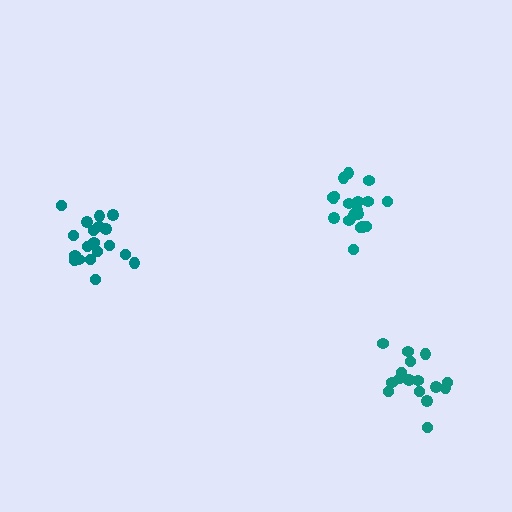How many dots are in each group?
Group 1: 16 dots, Group 2: 19 dots, Group 3: 19 dots (54 total).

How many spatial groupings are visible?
There are 3 spatial groupings.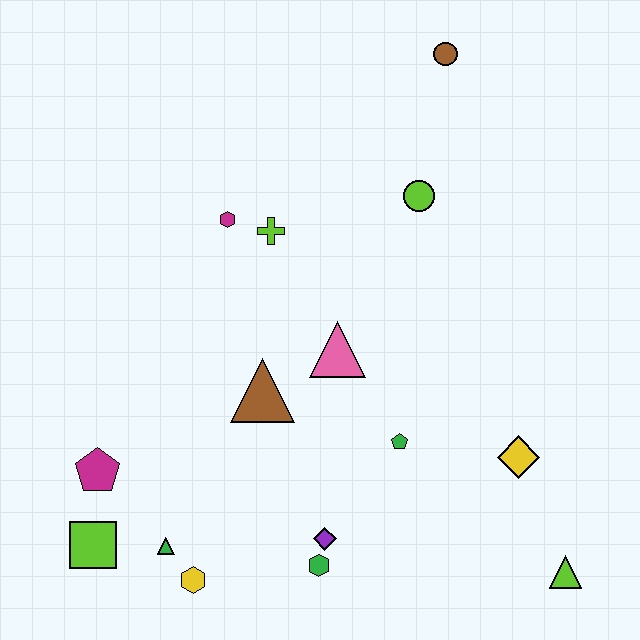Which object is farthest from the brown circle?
The lime square is farthest from the brown circle.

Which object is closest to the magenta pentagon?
The lime square is closest to the magenta pentagon.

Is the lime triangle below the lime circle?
Yes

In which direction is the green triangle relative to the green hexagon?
The green triangle is to the left of the green hexagon.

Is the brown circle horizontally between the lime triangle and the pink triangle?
Yes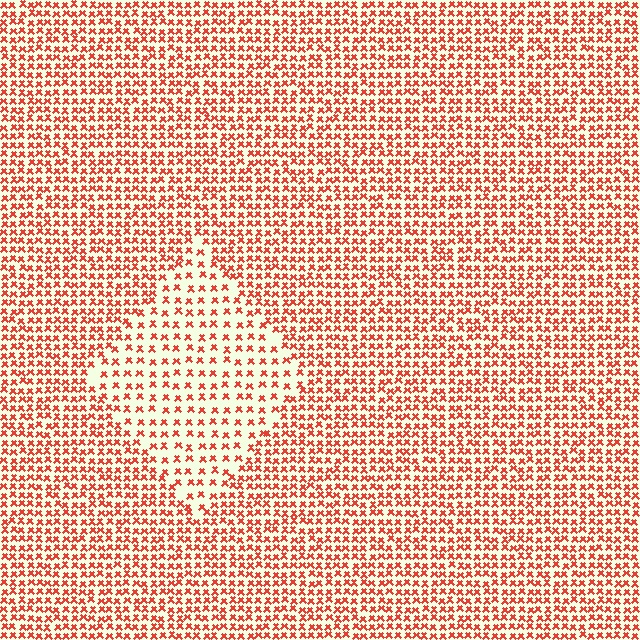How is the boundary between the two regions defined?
The boundary is defined by a change in element density (approximately 1.9x ratio). All elements are the same color, size, and shape.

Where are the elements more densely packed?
The elements are more densely packed outside the diamond boundary.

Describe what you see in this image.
The image contains small red elements arranged at two different densities. A diamond-shaped region is visible where the elements are less densely packed than the surrounding area.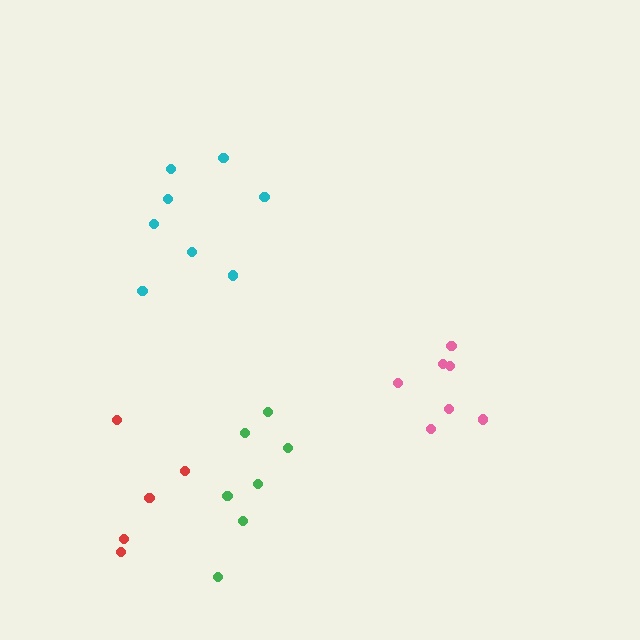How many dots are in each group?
Group 1: 8 dots, Group 2: 7 dots, Group 3: 7 dots, Group 4: 5 dots (27 total).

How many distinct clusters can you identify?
There are 4 distinct clusters.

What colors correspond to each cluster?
The clusters are colored: cyan, pink, green, red.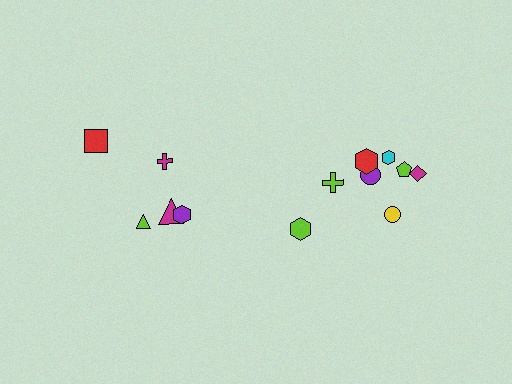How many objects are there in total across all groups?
There are 13 objects.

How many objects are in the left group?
There are 5 objects.